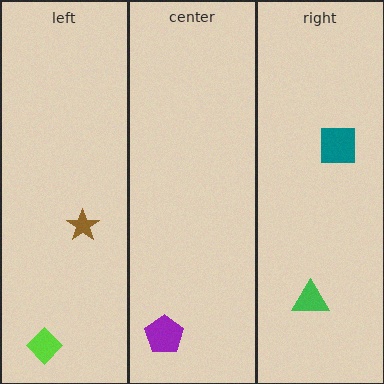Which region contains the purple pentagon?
The center region.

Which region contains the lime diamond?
The left region.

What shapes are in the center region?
The purple pentagon.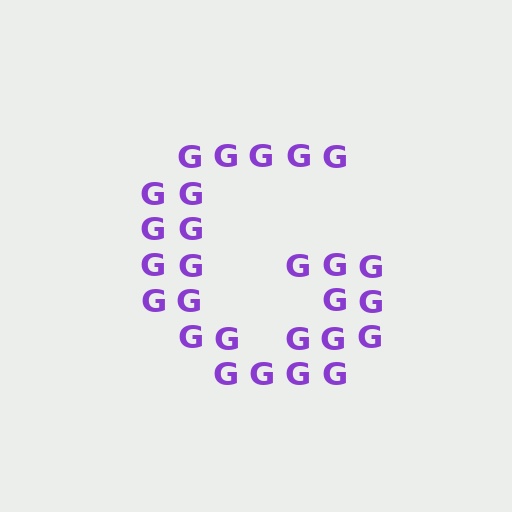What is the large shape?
The large shape is the letter G.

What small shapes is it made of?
It is made of small letter G's.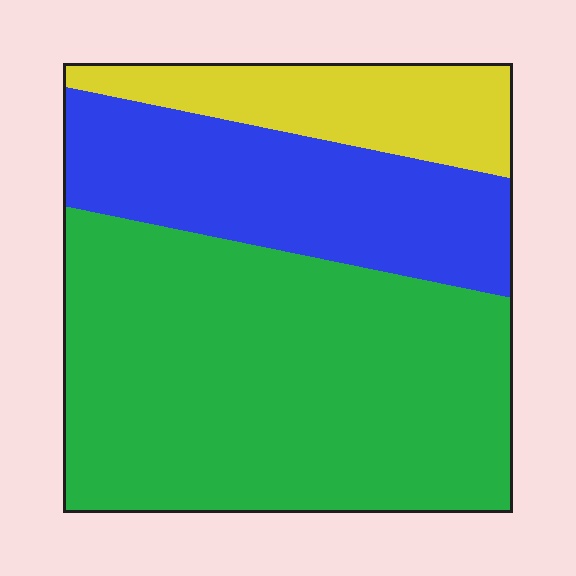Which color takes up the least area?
Yellow, at roughly 15%.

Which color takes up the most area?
Green, at roughly 60%.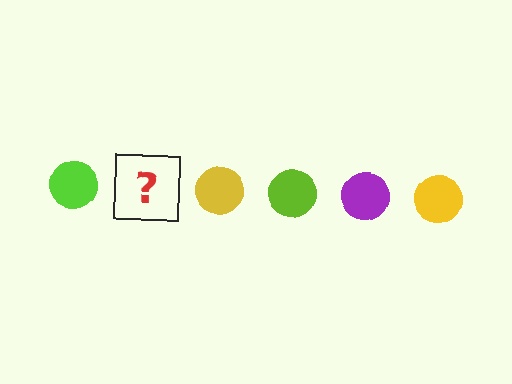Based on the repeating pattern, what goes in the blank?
The blank should be a purple circle.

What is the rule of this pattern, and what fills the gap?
The rule is that the pattern cycles through lime, purple, yellow circles. The gap should be filled with a purple circle.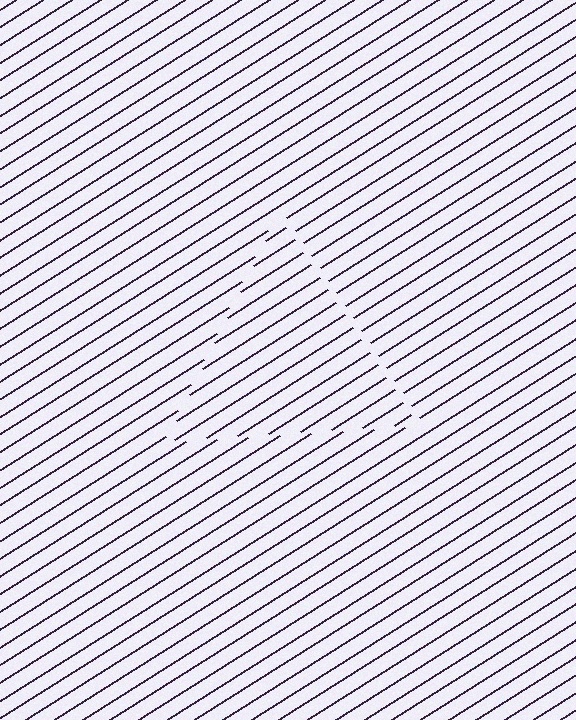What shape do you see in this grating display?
An illusory triangle. The interior of the shape contains the same grating, shifted by half a period — the contour is defined by the phase discontinuity where line-ends from the inner and outer gratings abut.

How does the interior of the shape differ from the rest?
The interior of the shape contains the same grating, shifted by half a period — the contour is defined by the phase discontinuity where line-ends from the inner and outer gratings abut.